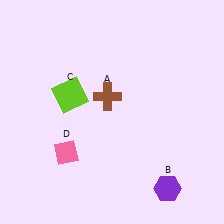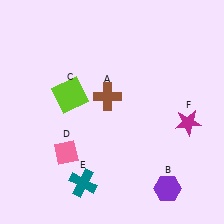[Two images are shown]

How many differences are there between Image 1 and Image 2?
There are 2 differences between the two images.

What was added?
A teal cross (E), a magenta star (F) were added in Image 2.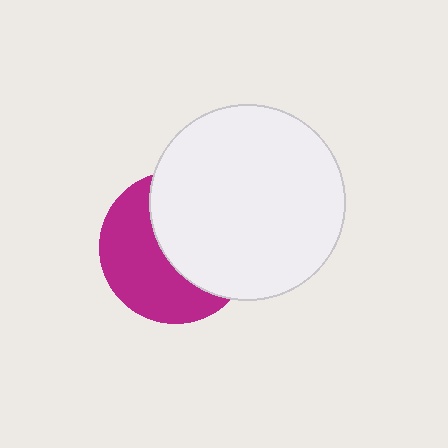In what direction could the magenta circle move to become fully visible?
The magenta circle could move left. That would shift it out from behind the white circle entirely.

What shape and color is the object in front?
The object in front is a white circle.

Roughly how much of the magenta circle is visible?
About half of it is visible (roughly 48%).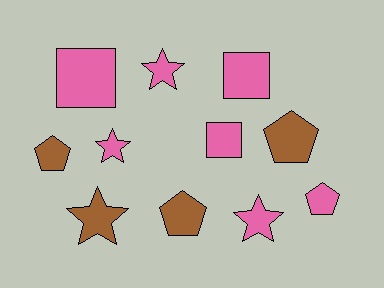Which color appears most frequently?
Pink, with 7 objects.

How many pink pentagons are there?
There is 1 pink pentagon.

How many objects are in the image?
There are 11 objects.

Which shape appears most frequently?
Star, with 4 objects.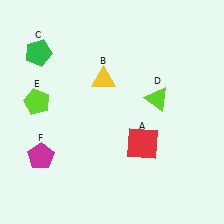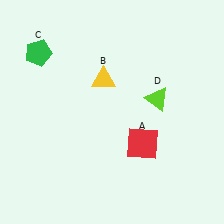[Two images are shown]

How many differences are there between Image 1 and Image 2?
There are 2 differences between the two images.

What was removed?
The magenta pentagon (F), the lime pentagon (E) were removed in Image 2.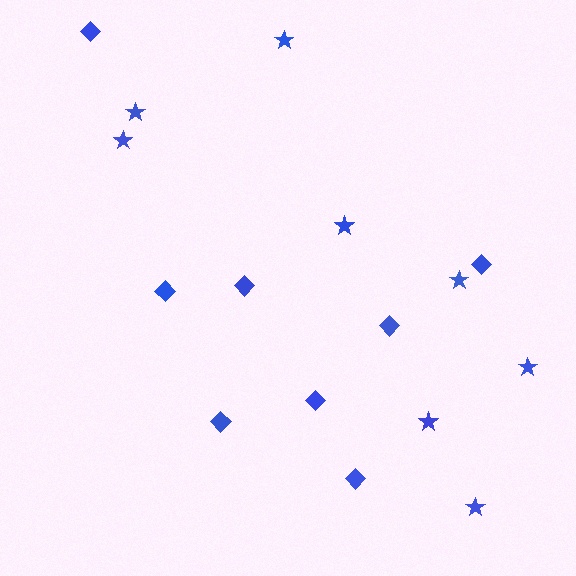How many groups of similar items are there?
There are 2 groups: one group of diamonds (8) and one group of stars (8).